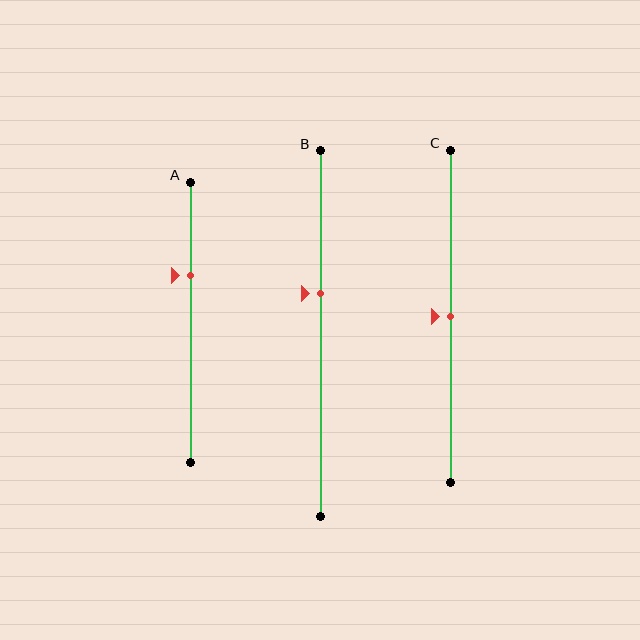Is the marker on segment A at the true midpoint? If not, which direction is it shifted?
No, the marker on segment A is shifted upward by about 17% of the segment length.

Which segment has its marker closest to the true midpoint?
Segment C has its marker closest to the true midpoint.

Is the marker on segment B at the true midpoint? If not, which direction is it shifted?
No, the marker on segment B is shifted upward by about 11% of the segment length.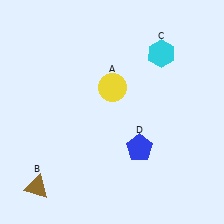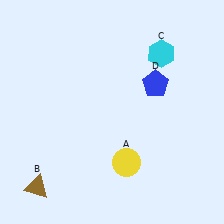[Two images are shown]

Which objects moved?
The objects that moved are: the yellow circle (A), the blue pentagon (D).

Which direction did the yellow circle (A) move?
The yellow circle (A) moved down.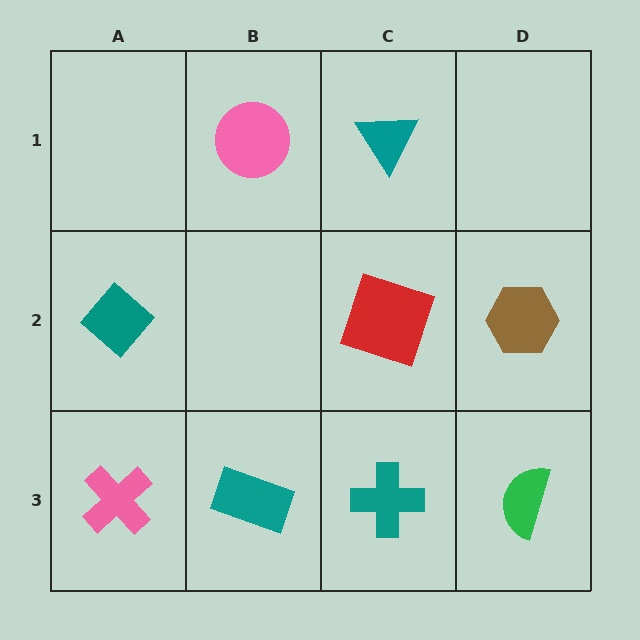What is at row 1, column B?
A pink circle.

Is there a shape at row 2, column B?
No, that cell is empty.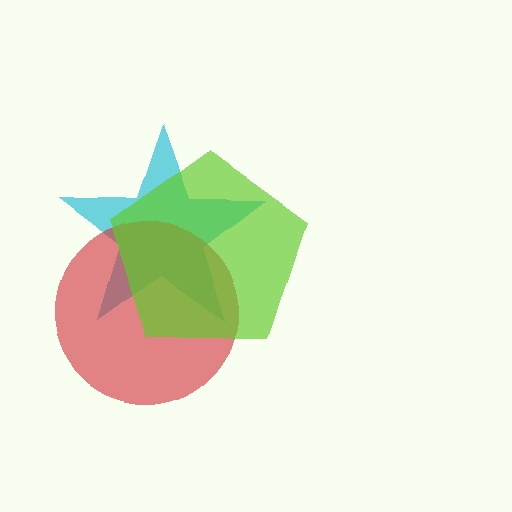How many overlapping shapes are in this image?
There are 3 overlapping shapes in the image.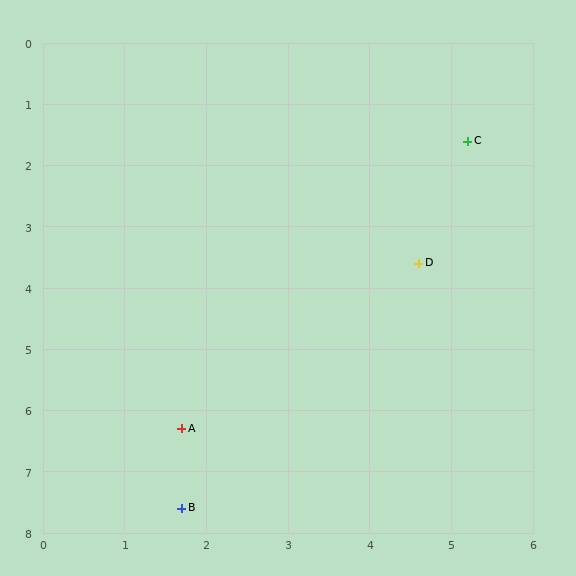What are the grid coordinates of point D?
Point D is at approximately (4.6, 3.6).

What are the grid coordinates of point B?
Point B is at approximately (1.7, 7.6).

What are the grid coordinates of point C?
Point C is at approximately (5.2, 1.6).